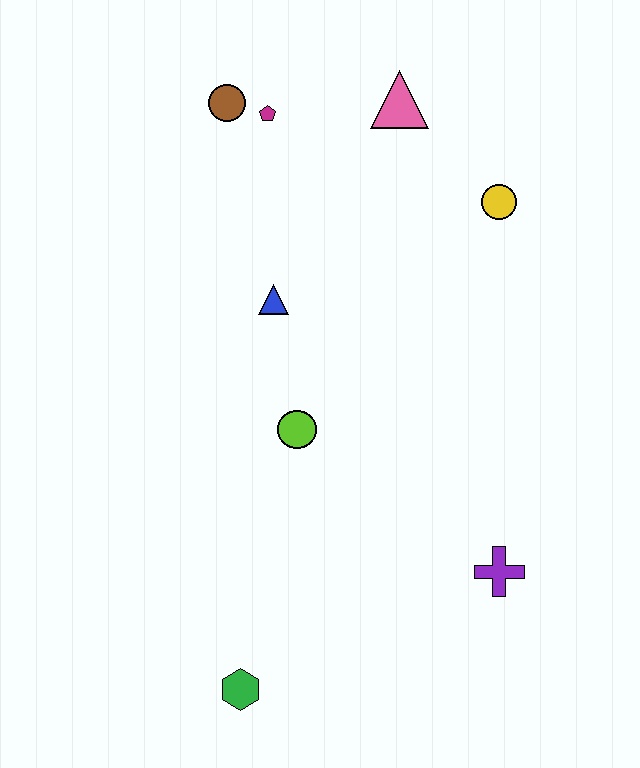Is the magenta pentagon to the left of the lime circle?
Yes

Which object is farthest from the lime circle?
The pink triangle is farthest from the lime circle.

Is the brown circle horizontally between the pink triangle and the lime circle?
No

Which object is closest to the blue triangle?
The lime circle is closest to the blue triangle.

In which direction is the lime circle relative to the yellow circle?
The lime circle is below the yellow circle.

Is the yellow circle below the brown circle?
Yes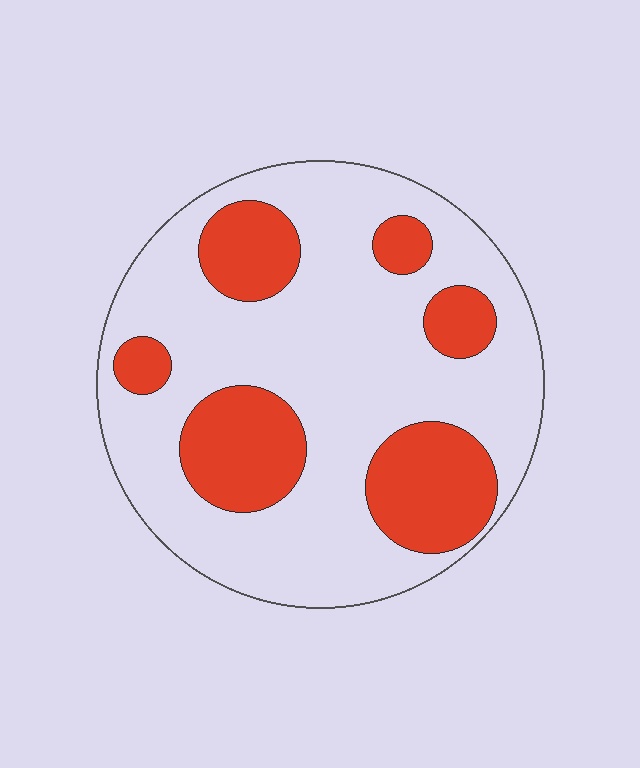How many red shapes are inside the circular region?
6.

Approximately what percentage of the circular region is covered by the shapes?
Approximately 30%.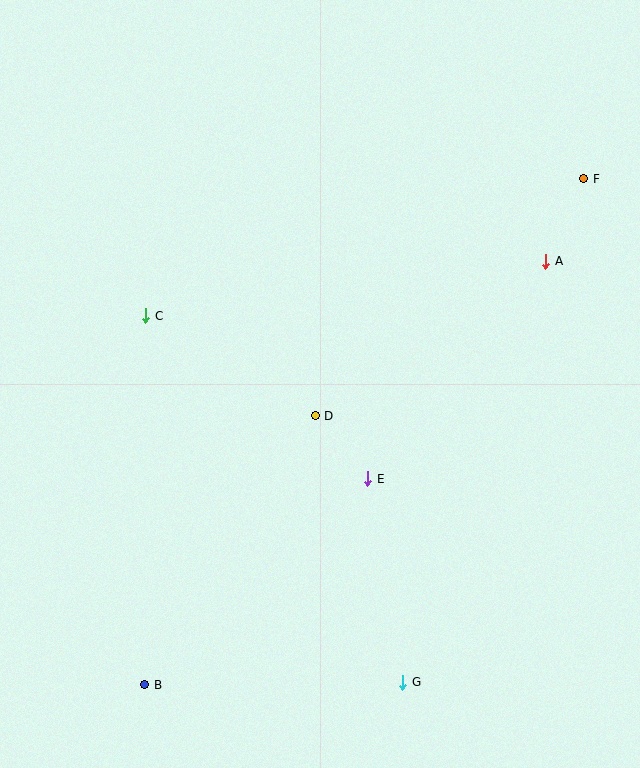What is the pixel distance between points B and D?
The distance between B and D is 319 pixels.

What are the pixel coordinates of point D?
Point D is at (315, 416).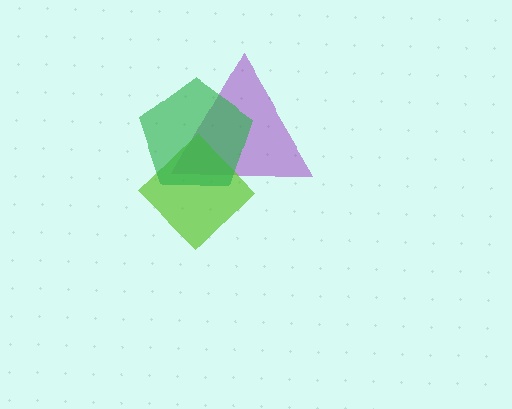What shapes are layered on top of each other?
The layered shapes are: a purple triangle, a lime diamond, a green pentagon.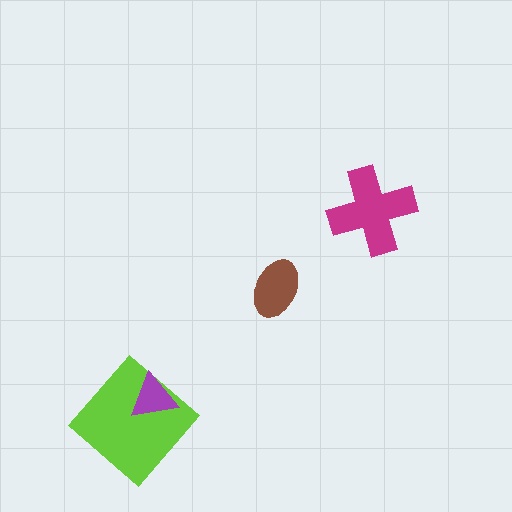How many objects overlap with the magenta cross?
0 objects overlap with the magenta cross.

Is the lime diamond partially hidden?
Yes, it is partially covered by another shape.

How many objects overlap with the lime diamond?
1 object overlaps with the lime diamond.